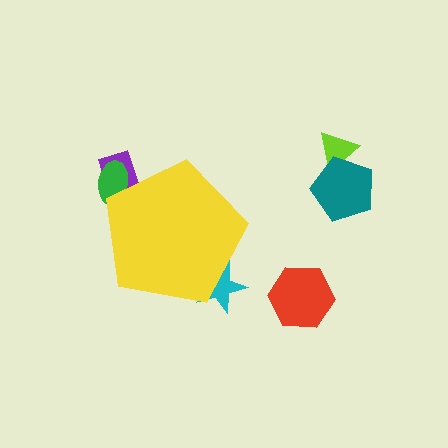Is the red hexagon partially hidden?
No, the red hexagon is fully visible.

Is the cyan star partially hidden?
Yes, the cyan star is partially hidden behind the yellow pentagon.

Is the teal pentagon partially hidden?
No, the teal pentagon is fully visible.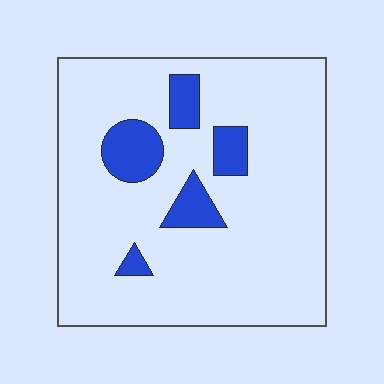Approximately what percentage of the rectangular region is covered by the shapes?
Approximately 15%.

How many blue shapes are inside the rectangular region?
5.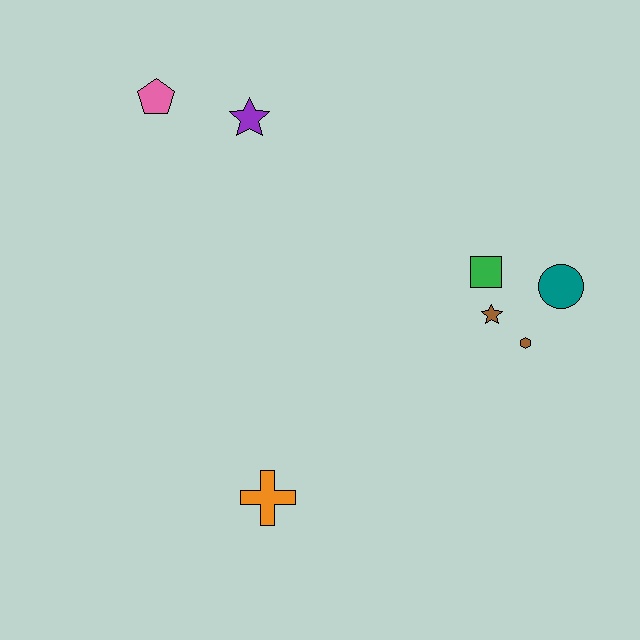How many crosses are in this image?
There is 1 cross.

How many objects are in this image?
There are 7 objects.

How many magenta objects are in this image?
There are no magenta objects.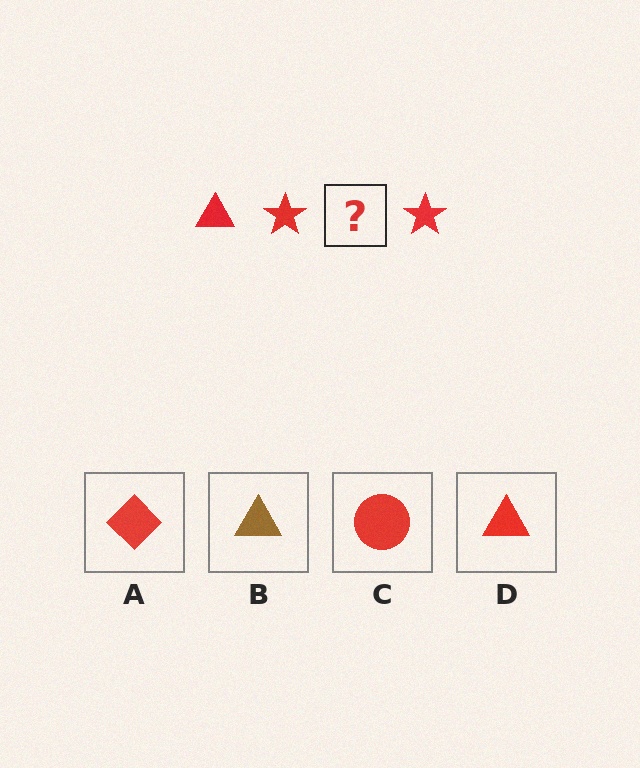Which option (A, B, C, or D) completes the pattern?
D.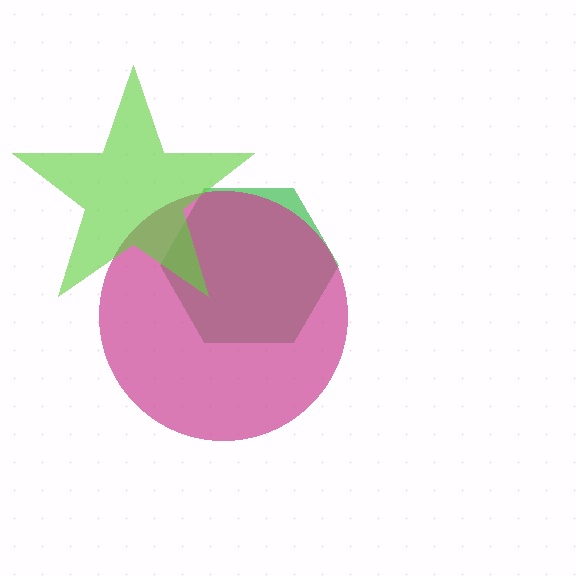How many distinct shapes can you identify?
There are 3 distinct shapes: a green hexagon, a magenta circle, a lime star.